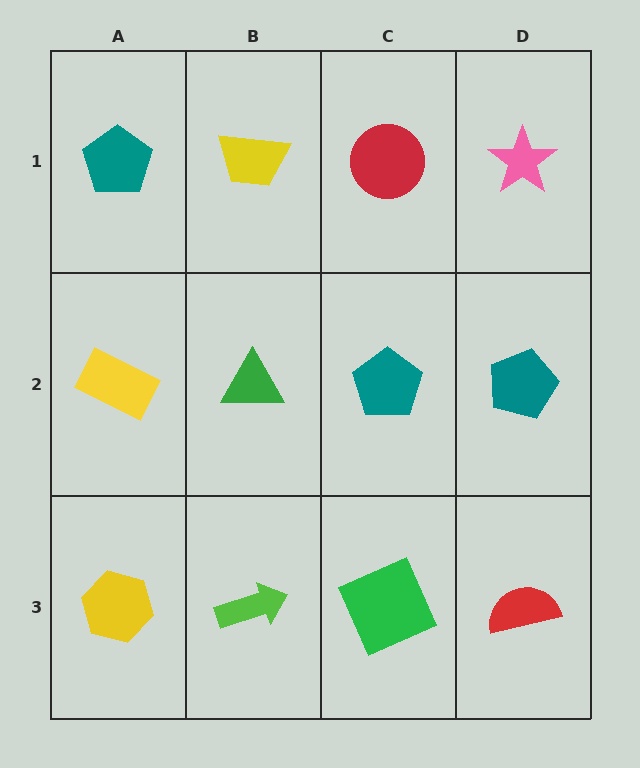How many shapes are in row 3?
4 shapes.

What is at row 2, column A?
A yellow rectangle.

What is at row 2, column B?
A green triangle.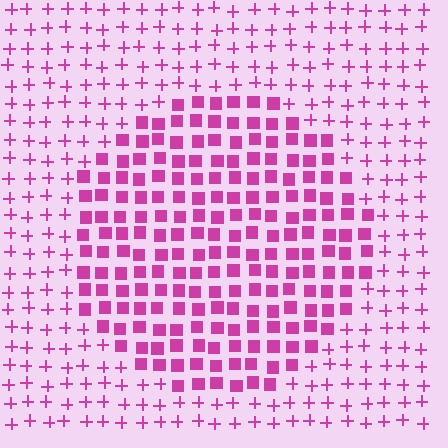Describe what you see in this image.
The image is filled with small magenta elements arranged in a uniform grid. A circle-shaped region contains squares, while the surrounding area contains plus signs. The boundary is defined purely by the change in element shape.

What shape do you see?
I see a circle.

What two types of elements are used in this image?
The image uses squares inside the circle region and plus signs outside it.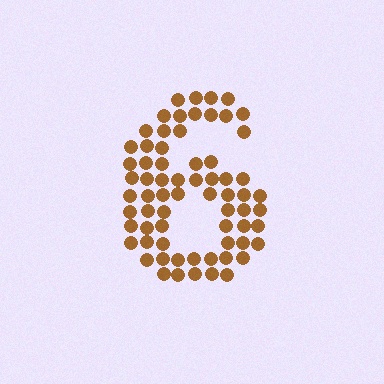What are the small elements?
The small elements are circles.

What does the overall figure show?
The overall figure shows the digit 6.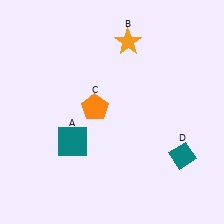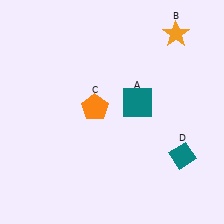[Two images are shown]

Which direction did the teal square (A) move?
The teal square (A) moved right.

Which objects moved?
The objects that moved are: the teal square (A), the orange star (B).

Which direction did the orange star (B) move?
The orange star (B) moved right.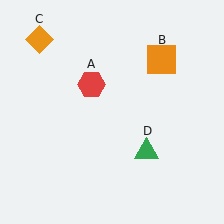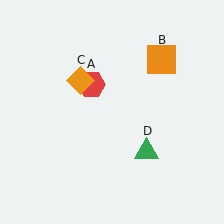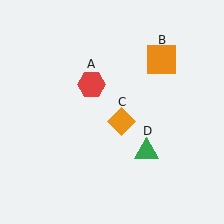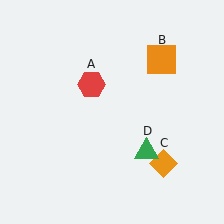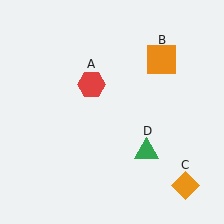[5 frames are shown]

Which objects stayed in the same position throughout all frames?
Red hexagon (object A) and orange square (object B) and green triangle (object D) remained stationary.